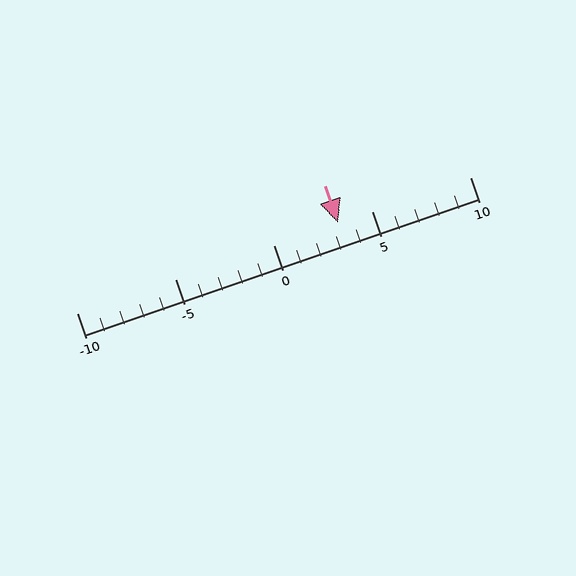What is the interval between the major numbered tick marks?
The major tick marks are spaced 5 units apart.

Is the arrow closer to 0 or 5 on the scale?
The arrow is closer to 5.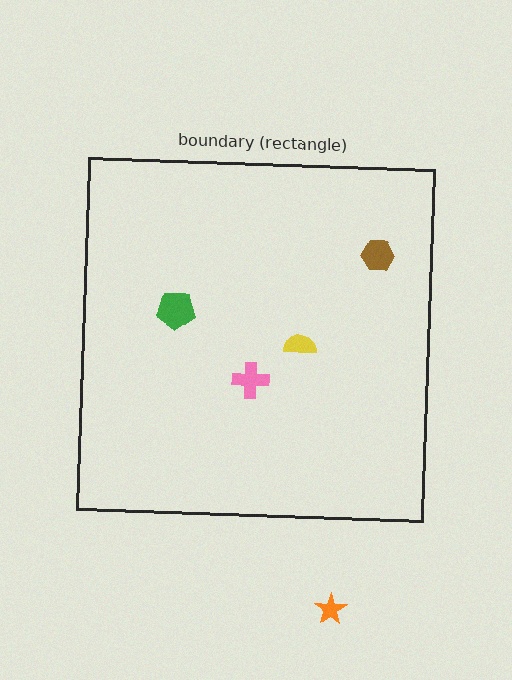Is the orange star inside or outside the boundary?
Outside.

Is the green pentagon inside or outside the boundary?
Inside.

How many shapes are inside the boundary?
4 inside, 1 outside.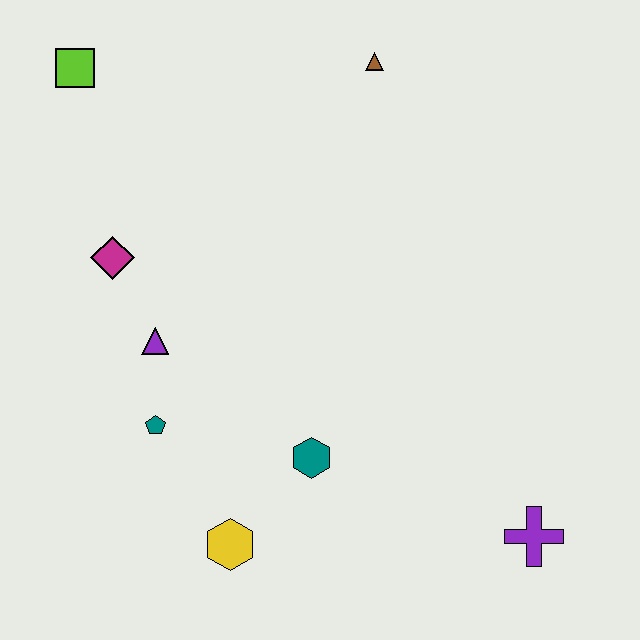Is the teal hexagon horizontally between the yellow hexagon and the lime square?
No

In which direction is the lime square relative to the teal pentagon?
The lime square is above the teal pentagon.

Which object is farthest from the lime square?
The purple cross is farthest from the lime square.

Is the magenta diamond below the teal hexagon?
No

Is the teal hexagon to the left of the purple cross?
Yes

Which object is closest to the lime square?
The magenta diamond is closest to the lime square.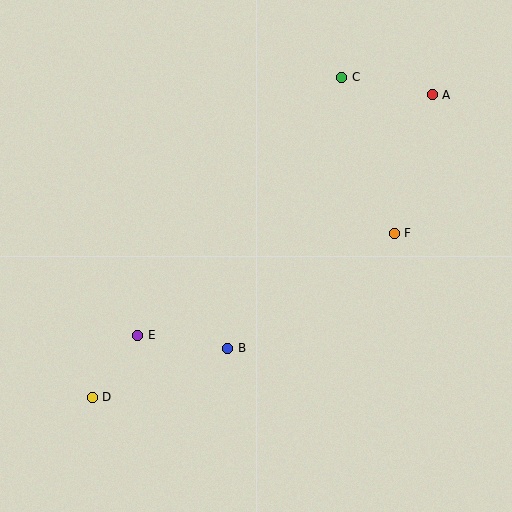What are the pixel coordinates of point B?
Point B is at (228, 348).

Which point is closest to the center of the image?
Point B at (228, 348) is closest to the center.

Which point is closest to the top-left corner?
Point C is closest to the top-left corner.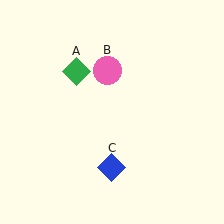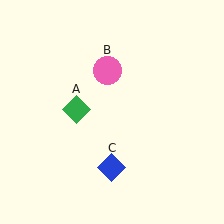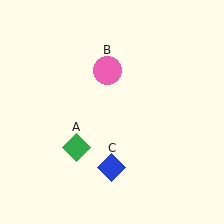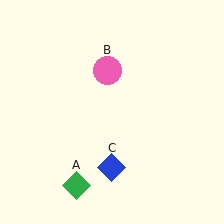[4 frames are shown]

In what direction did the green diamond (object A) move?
The green diamond (object A) moved down.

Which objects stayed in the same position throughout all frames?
Pink circle (object B) and blue diamond (object C) remained stationary.